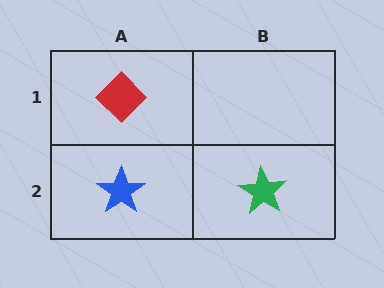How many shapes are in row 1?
1 shape.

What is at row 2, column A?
A blue star.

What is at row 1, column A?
A red diamond.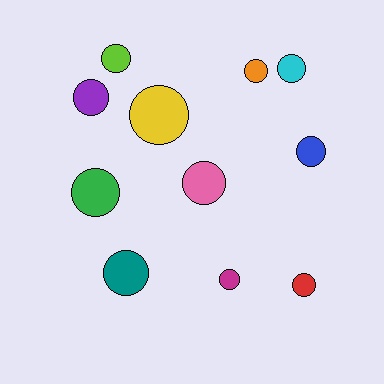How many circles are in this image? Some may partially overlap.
There are 11 circles.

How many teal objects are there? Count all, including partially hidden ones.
There is 1 teal object.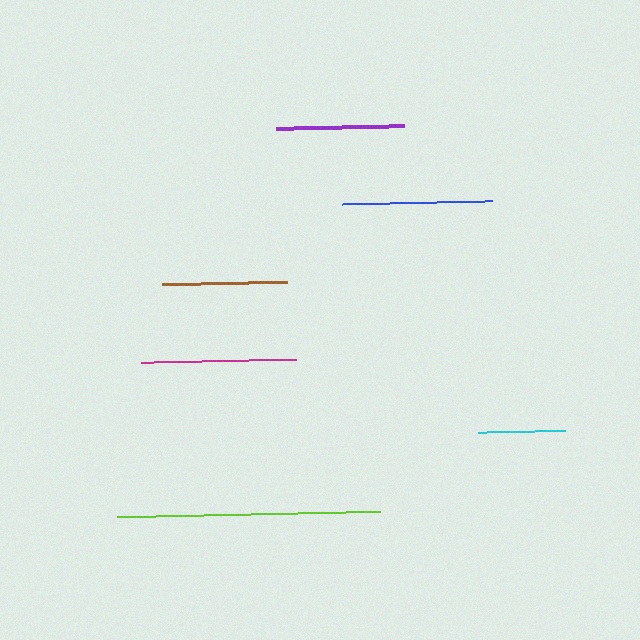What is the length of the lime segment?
The lime segment is approximately 263 pixels long.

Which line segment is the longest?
The lime line is the longest at approximately 263 pixels.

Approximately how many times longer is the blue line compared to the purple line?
The blue line is approximately 1.2 times the length of the purple line.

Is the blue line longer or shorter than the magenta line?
The magenta line is longer than the blue line.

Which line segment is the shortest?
The cyan line is the shortest at approximately 87 pixels.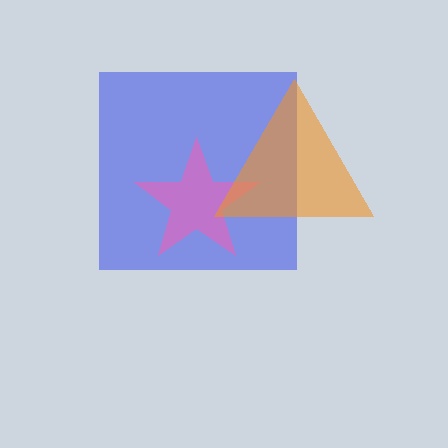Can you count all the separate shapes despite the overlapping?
Yes, there are 3 separate shapes.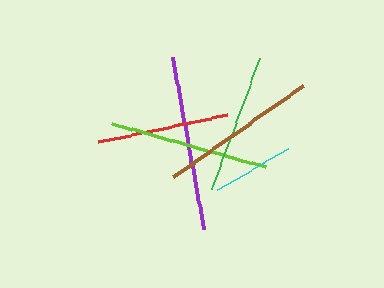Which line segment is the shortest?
The cyan line is the shortest at approximately 82 pixels.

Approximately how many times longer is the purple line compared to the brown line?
The purple line is approximately 1.1 times the length of the brown line.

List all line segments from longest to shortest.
From longest to shortest: purple, lime, brown, green, red, cyan.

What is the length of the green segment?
The green segment is approximately 139 pixels long.